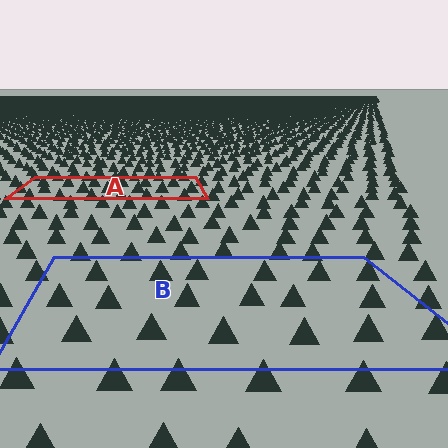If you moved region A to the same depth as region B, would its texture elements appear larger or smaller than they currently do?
They would appear larger. At a closer depth, the same texture elements are projected at a bigger on-screen size.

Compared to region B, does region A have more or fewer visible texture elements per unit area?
Region A has more texture elements per unit area — they are packed more densely because it is farther away.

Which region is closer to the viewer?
Region B is closer. The texture elements there are larger and more spread out.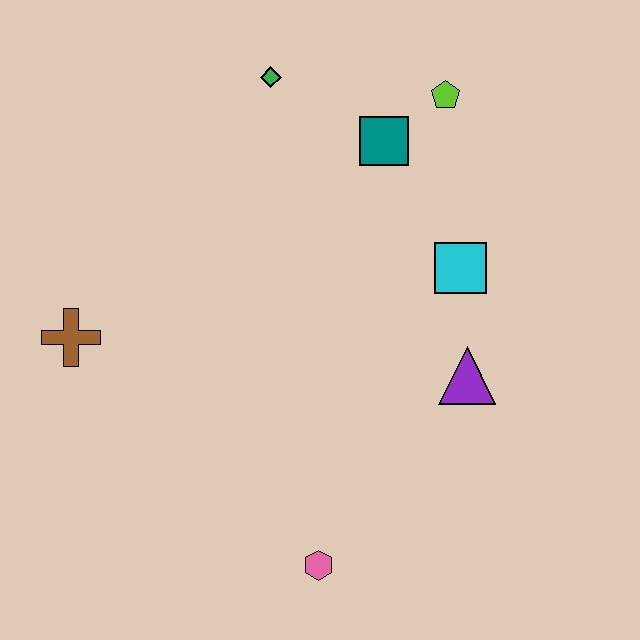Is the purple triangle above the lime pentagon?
No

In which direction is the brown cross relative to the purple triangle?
The brown cross is to the left of the purple triangle.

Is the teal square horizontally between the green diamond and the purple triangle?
Yes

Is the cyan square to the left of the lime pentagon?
No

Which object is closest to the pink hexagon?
The purple triangle is closest to the pink hexagon.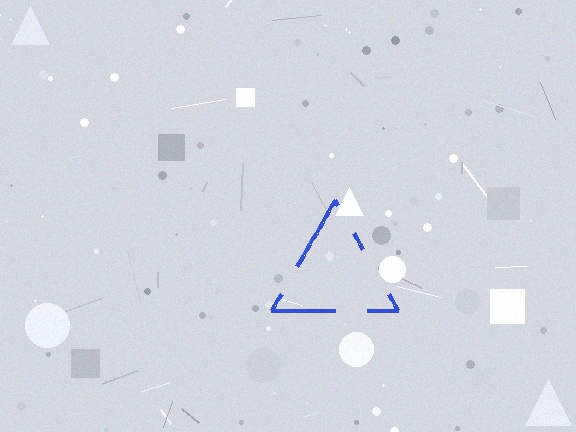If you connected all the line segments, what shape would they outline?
They would outline a triangle.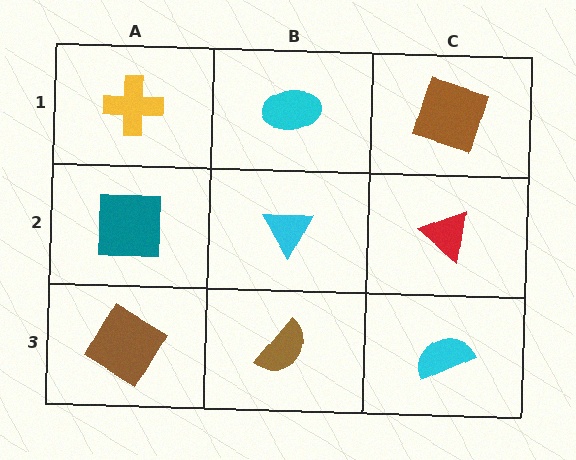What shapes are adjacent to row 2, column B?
A cyan ellipse (row 1, column B), a brown semicircle (row 3, column B), a teal square (row 2, column A), a red triangle (row 2, column C).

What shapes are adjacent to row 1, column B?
A cyan triangle (row 2, column B), a yellow cross (row 1, column A), a brown square (row 1, column C).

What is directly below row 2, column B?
A brown semicircle.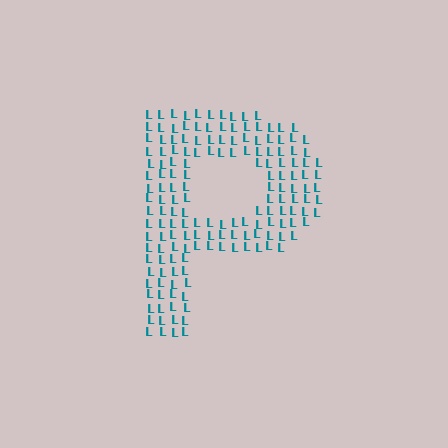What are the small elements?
The small elements are letter L's.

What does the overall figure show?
The overall figure shows the letter P.